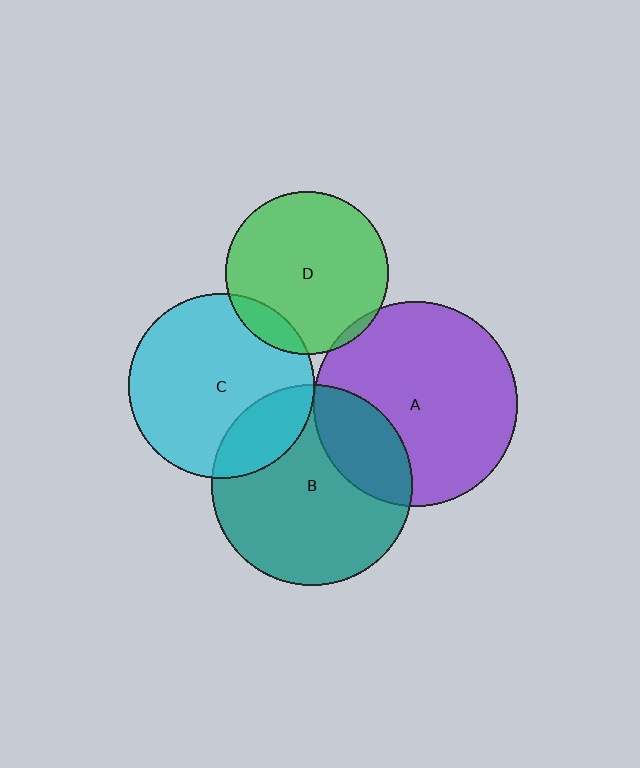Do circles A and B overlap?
Yes.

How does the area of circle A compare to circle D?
Approximately 1.6 times.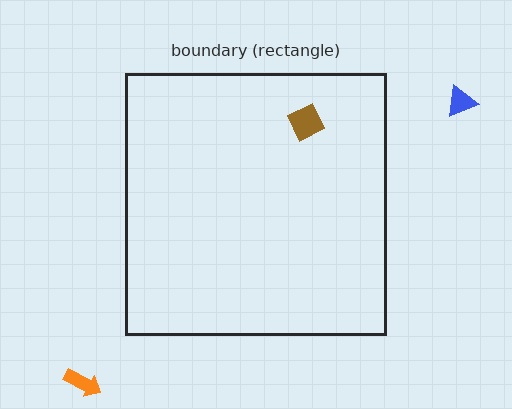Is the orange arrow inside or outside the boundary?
Outside.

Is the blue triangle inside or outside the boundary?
Outside.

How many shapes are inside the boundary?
1 inside, 2 outside.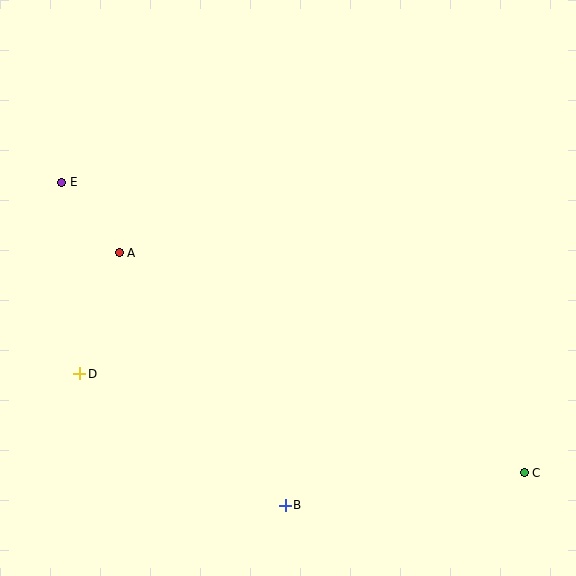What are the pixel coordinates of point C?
Point C is at (524, 473).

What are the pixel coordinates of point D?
Point D is at (80, 374).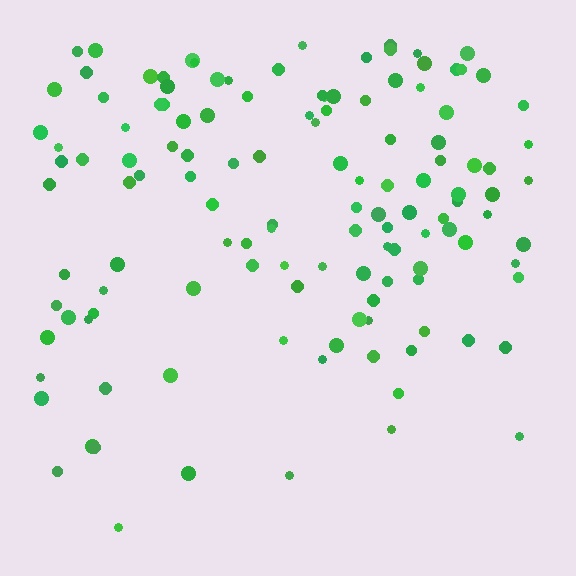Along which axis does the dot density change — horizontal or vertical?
Vertical.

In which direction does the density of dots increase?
From bottom to top, with the top side densest.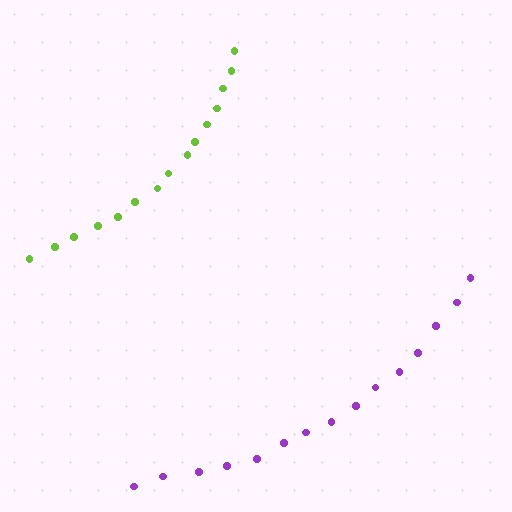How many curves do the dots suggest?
There are 2 distinct paths.